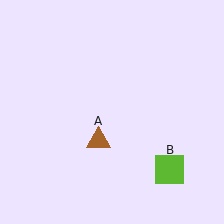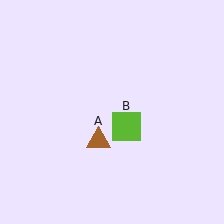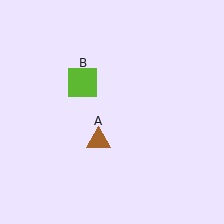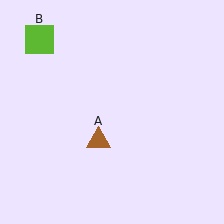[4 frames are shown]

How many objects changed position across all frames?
1 object changed position: lime square (object B).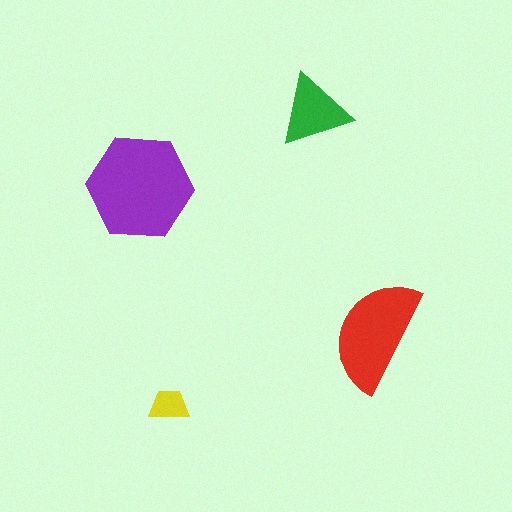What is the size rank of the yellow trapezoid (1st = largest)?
4th.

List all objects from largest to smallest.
The purple hexagon, the red semicircle, the green triangle, the yellow trapezoid.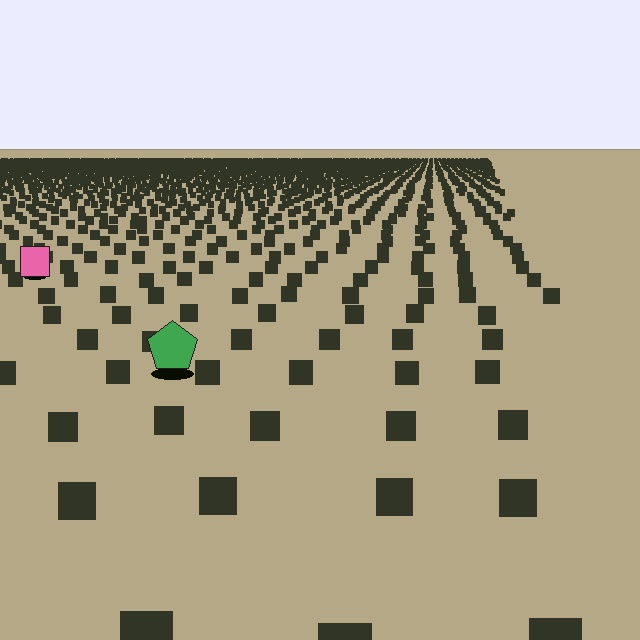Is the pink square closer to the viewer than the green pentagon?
No. The green pentagon is closer — you can tell from the texture gradient: the ground texture is coarser near it.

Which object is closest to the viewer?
The green pentagon is closest. The texture marks near it are larger and more spread out.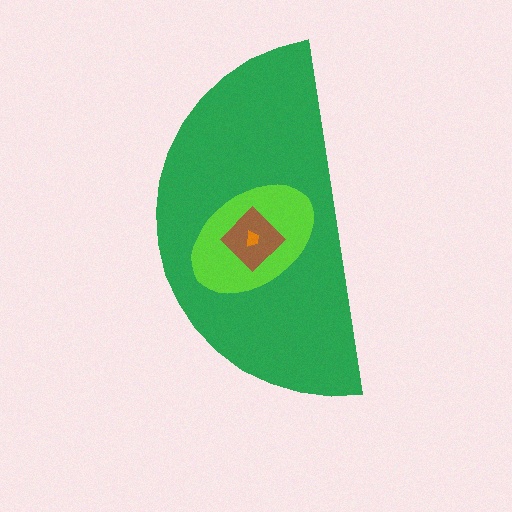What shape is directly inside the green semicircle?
The lime ellipse.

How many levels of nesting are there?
4.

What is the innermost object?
The orange trapezoid.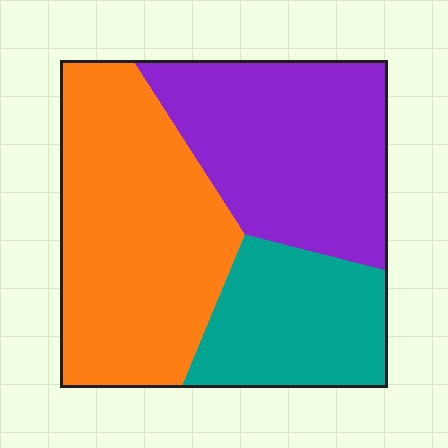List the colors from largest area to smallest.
From largest to smallest: orange, purple, teal.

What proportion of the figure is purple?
Purple covers around 35% of the figure.